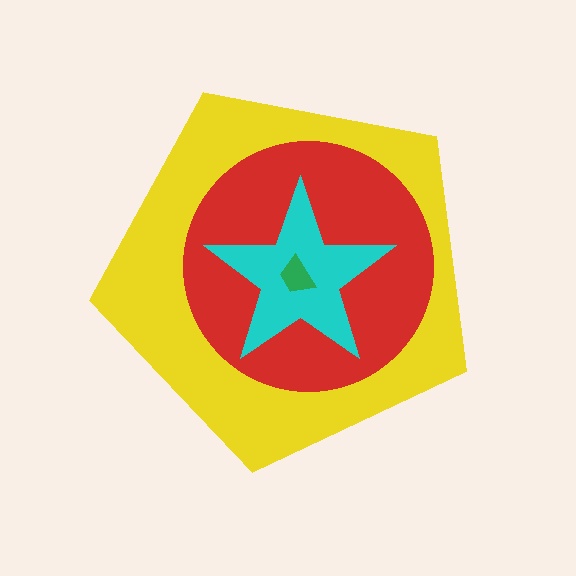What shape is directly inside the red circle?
The cyan star.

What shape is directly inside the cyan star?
The green trapezoid.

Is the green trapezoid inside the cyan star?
Yes.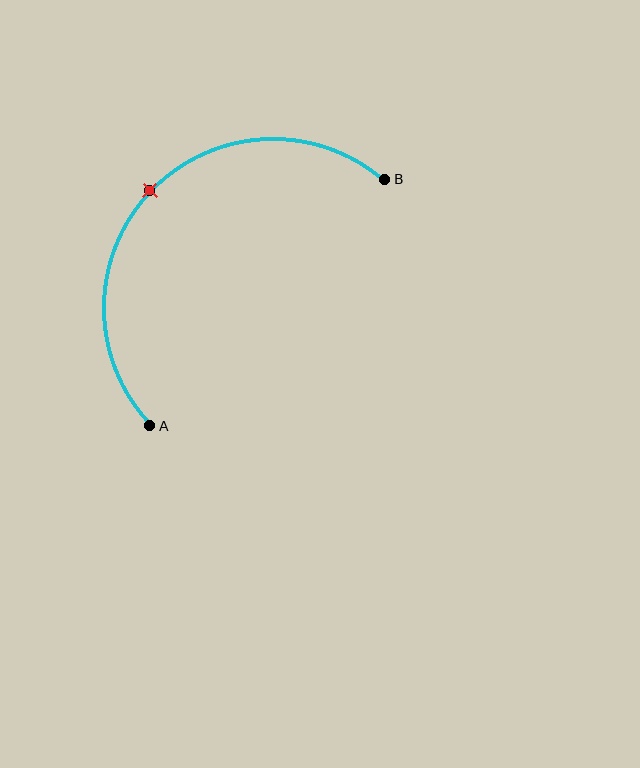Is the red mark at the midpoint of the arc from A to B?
Yes. The red mark lies on the arc at equal arc-length from both A and B — it is the arc midpoint.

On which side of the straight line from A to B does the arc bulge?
The arc bulges above and to the left of the straight line connecting A and B.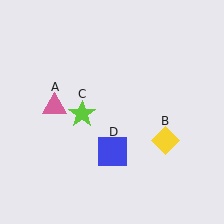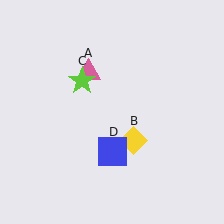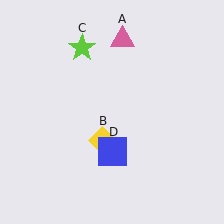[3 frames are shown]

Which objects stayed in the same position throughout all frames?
Blue square (object D) remained stationary.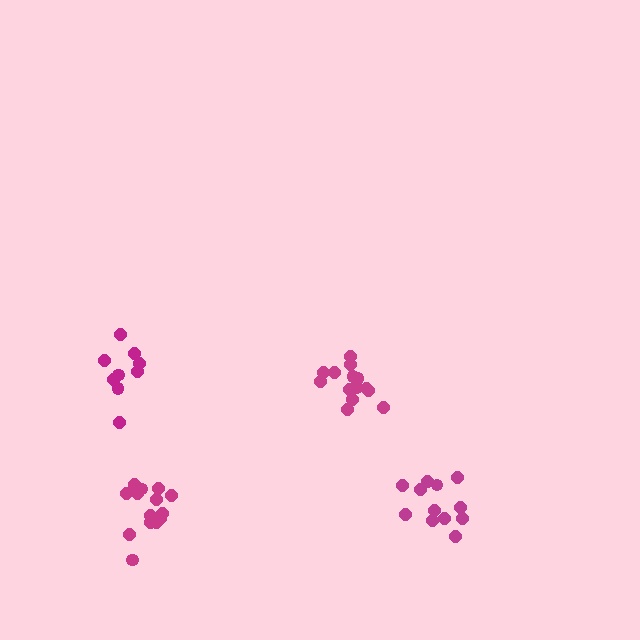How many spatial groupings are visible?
There are 4 spatial groupings.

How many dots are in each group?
Group 1: 12 dots, Group 2: 9 dots, Group 3: 15 dots, Group 4: 14 dots (50 total).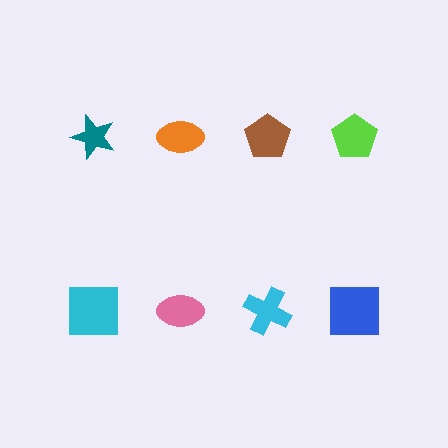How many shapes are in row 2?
4 shapes.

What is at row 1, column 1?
A teal star.